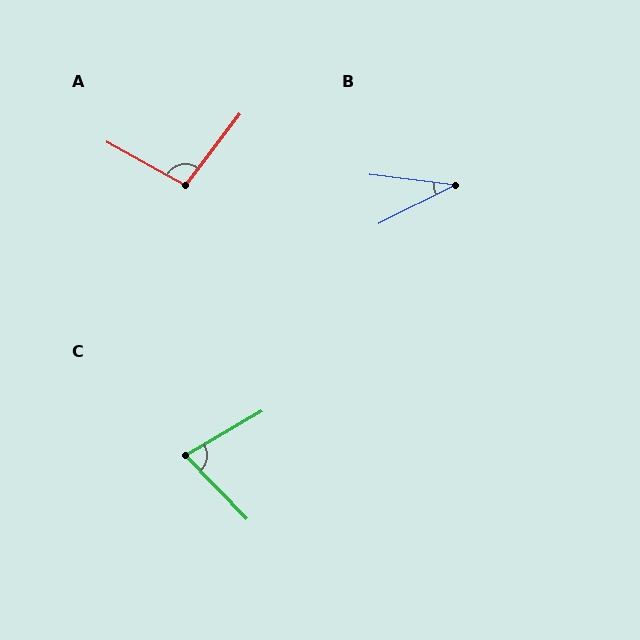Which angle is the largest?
A, at approximately 98 degrees.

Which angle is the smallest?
B, at approximately 33 degrees.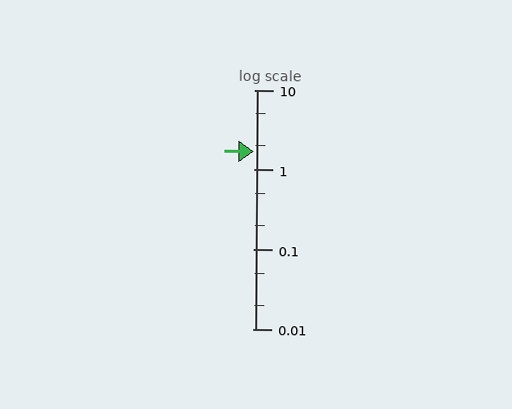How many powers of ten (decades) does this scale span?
The scale spans 3 decades, from 0.01 to 10.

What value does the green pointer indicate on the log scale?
The pointer indicates approximately 1.7.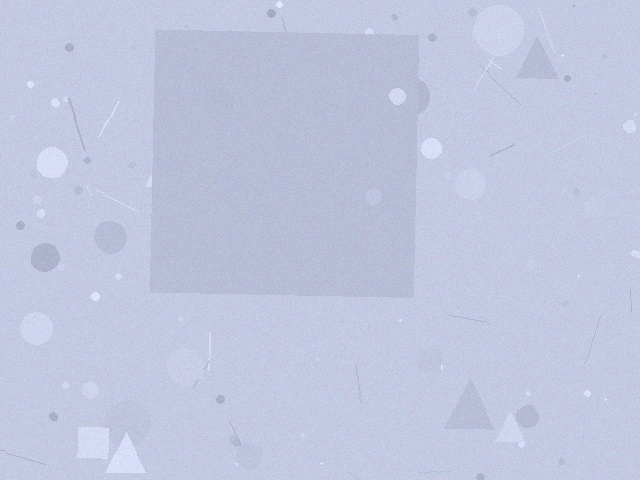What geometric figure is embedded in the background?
A square is embedded in the background.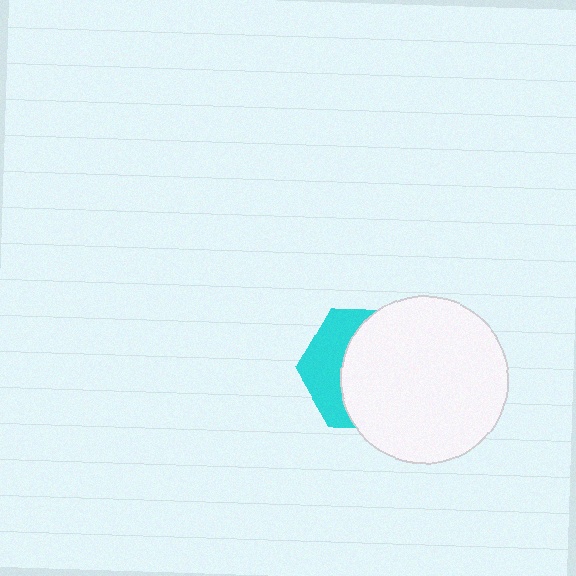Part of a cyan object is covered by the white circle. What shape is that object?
It is a hexagon.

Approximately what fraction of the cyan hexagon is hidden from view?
Roughly 65% of the cyan hexagon is hidden behind the white circle.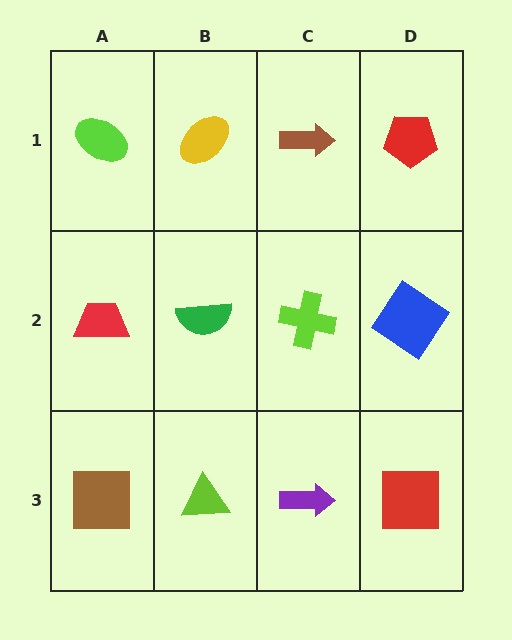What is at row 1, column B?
A yellow ellipse.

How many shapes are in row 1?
4 shapes.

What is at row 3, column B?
A lime triangle.